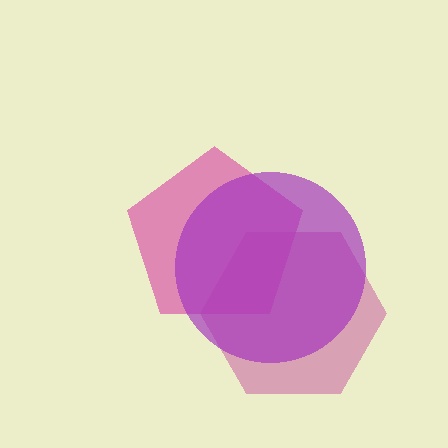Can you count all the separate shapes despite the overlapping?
Yes, there are 3 separate shapes.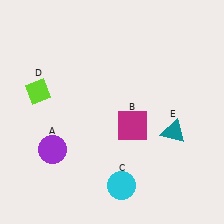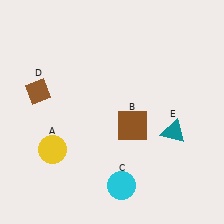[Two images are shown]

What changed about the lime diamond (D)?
In Image 1, D is lime. In Image 2, it changed to brown.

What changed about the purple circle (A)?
In Image 1, A is purple. In Image 2, it changed to yellow.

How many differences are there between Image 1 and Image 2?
There are 3 differences between the two images.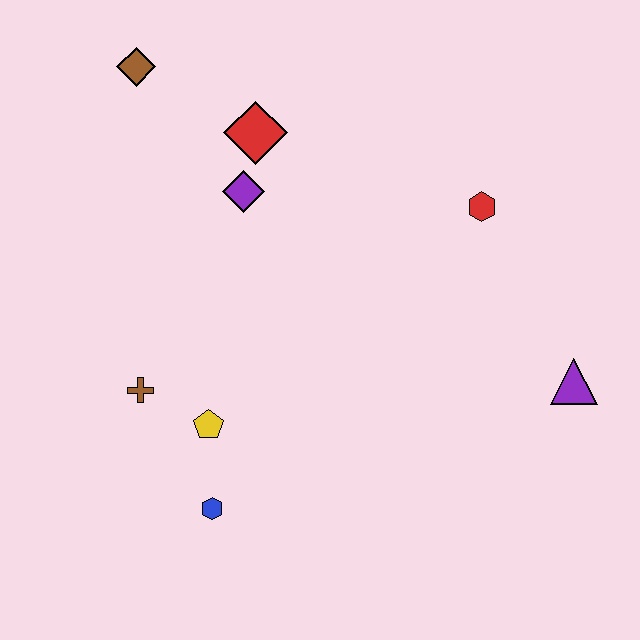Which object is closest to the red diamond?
The purple diamond is closest to the red diamond.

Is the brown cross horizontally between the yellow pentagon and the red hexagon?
No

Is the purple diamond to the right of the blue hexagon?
Yes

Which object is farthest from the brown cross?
The purple triangle is farthest from the brown cross.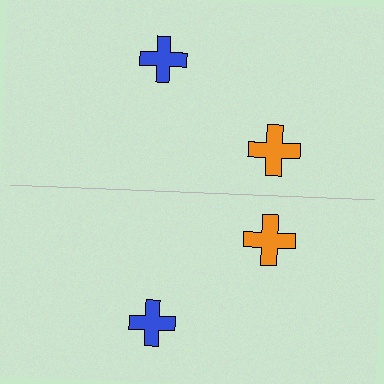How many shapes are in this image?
There are 4 shapes in this image.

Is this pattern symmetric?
Yes, this pattern has bilateral (reflection) symmetry.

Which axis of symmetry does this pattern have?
The pattern has a horizontal axis of symmetry running through the center of the image.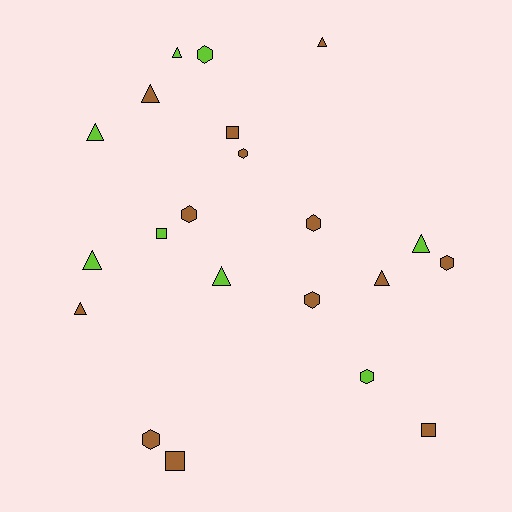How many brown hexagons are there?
There are 6 brown hexagons.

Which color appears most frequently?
Brown, with 13 objects.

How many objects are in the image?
There are 21 objects.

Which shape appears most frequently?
Triangle, with 9 objects.